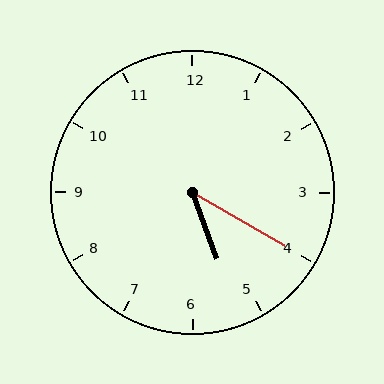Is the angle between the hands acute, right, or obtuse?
It is acute.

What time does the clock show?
5:20.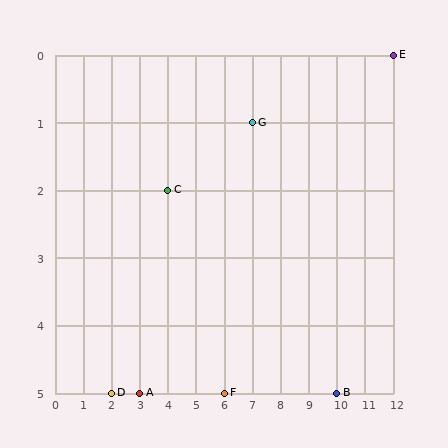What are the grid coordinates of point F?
Point F is at grid coordinates (6, 5).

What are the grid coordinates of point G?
Point G is at grid coordinates (7, 1).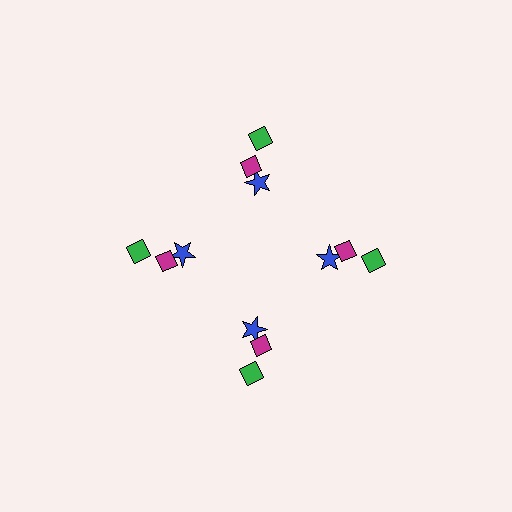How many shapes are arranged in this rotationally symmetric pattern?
There are 12 shapes, arranged in 4 groups of 3.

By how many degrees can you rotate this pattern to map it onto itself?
The pattern maps onto itself every 90 degrees of rotation.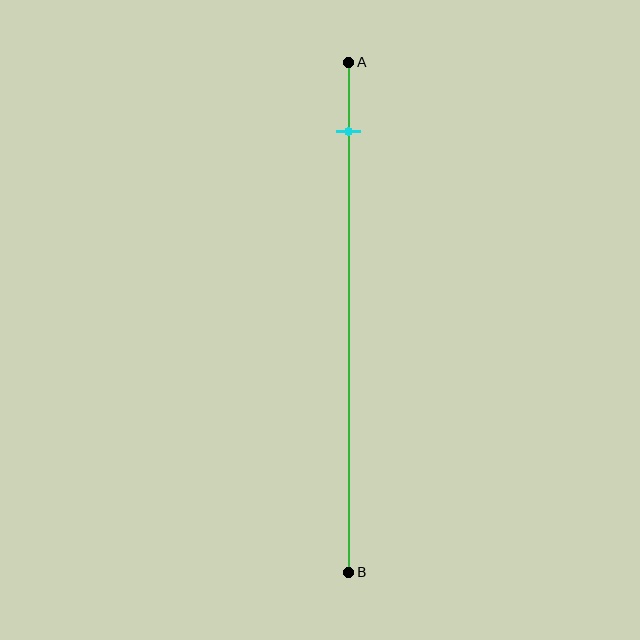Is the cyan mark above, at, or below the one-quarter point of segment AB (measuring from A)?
The cyan mark is above the one-quarter point of segment AB.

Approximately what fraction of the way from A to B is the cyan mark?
The cyan mark is approximately 15% of the way from A to B.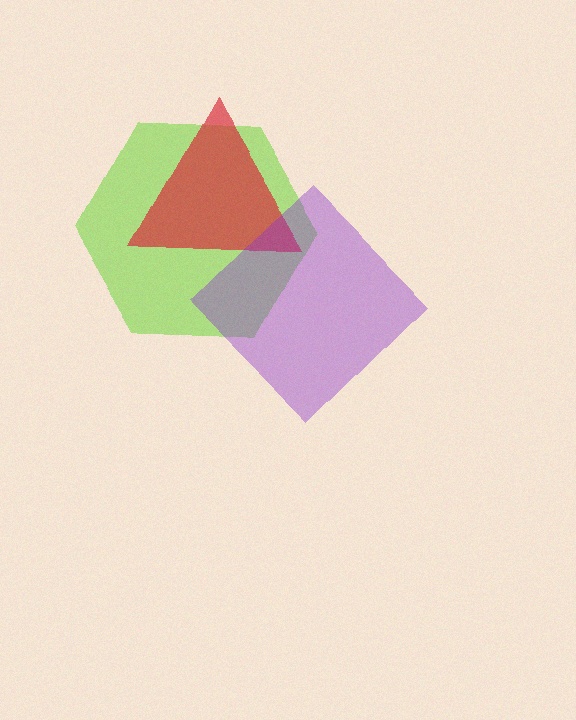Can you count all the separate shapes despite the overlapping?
Yes, there are 3 separate shapes.